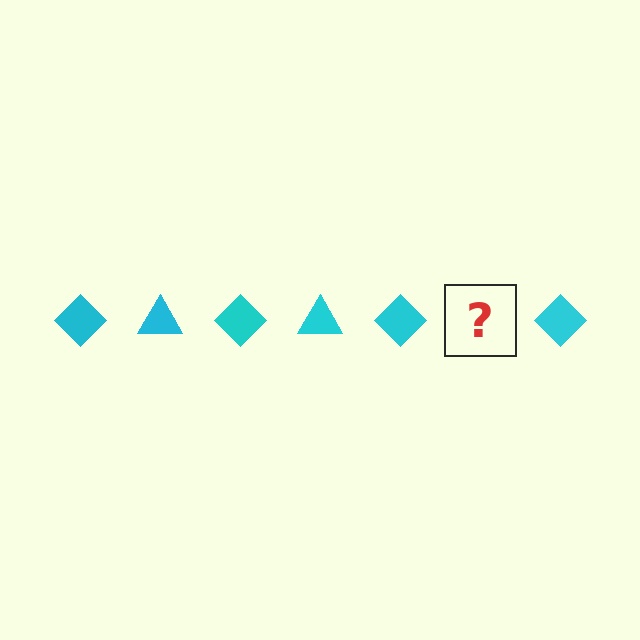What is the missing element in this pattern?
The missing element is a cyan triangle.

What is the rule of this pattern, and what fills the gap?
The rule is that the pattern cycles through diamond, triangle shapes in cyan. The gap should be filled with a cyan triangle.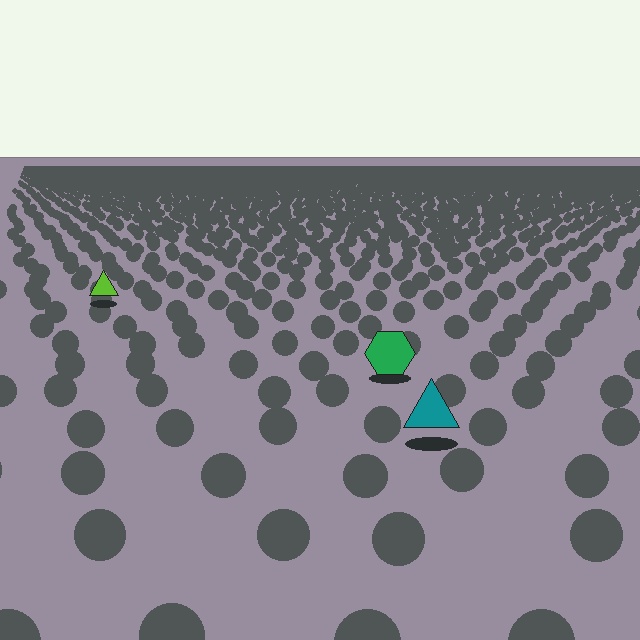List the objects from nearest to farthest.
From nearest to farthest: the teal triangle, the green hexagon, the lime triangle.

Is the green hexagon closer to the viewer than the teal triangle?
No. The teal triangle is closer — you can tell from the texture gradient: the ground texture is coarser near it.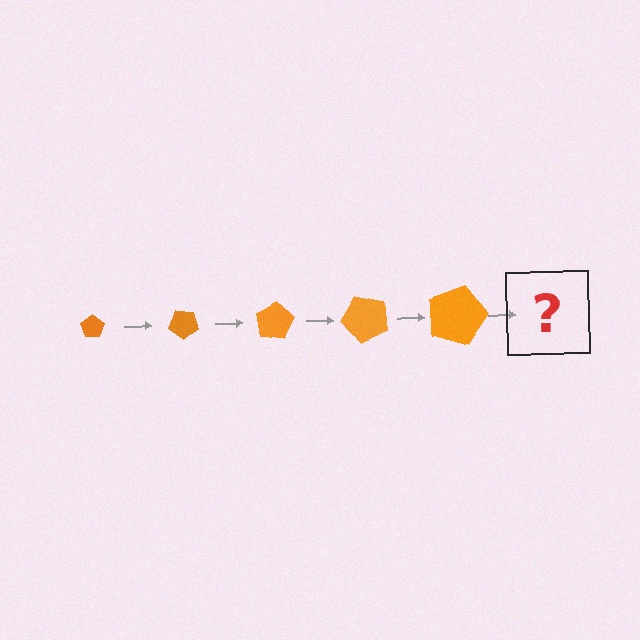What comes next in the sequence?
The next element should be a pentagon, larger than the previous one and rotated 200 degrees from the start.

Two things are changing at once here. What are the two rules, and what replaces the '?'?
The two rules are that the pentagon grows larger each step and it rotates 40 degrees each step. The '?' should be a pentagon, larger than the previous one and rotated 200 degrees from the start.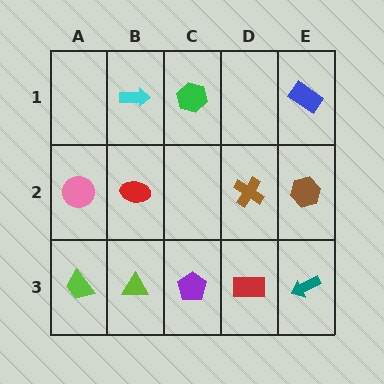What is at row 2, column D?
A brown cross.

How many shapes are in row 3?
5 shapes.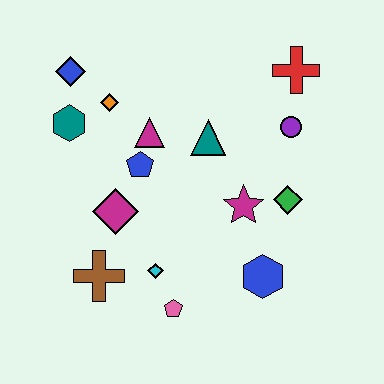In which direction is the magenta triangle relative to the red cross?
The magenta triangle is to the left of the red cross.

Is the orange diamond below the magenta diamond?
No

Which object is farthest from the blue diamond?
The blue hexagon is farthest from the blue diamond.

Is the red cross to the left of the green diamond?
No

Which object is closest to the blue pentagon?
The magenta triangle is closest to the blue pentagon.